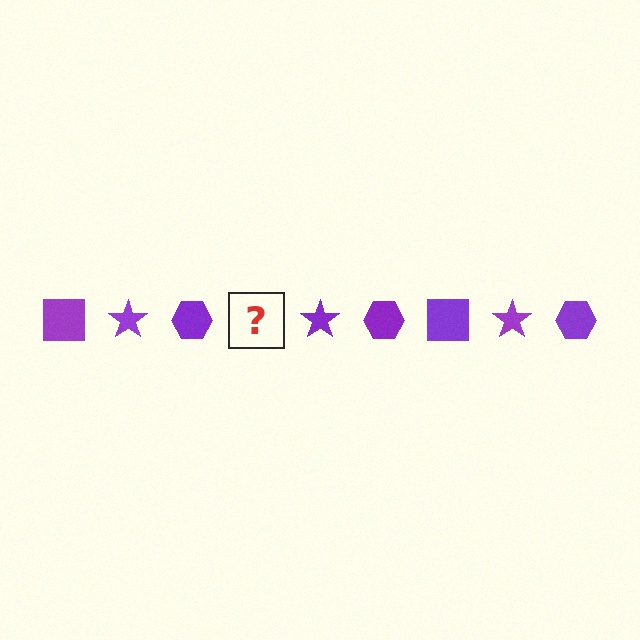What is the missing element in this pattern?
The missing element is a purple square.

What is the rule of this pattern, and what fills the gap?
The rule is that the pattern cycles through square, star, hexagon shapes in purple. The gap should be filled with a purple square.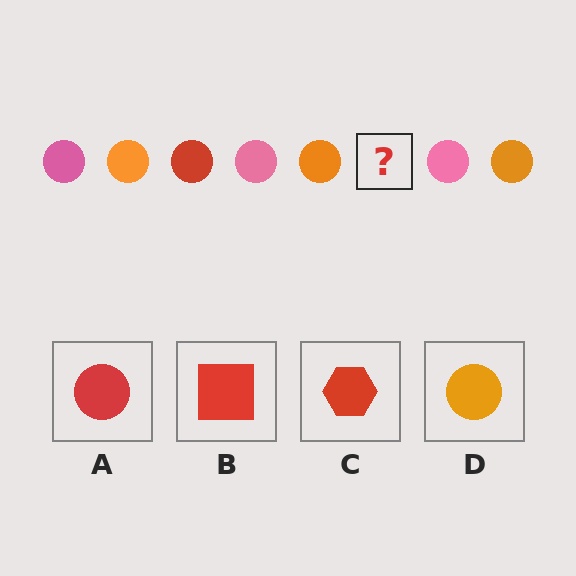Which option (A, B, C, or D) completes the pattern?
A.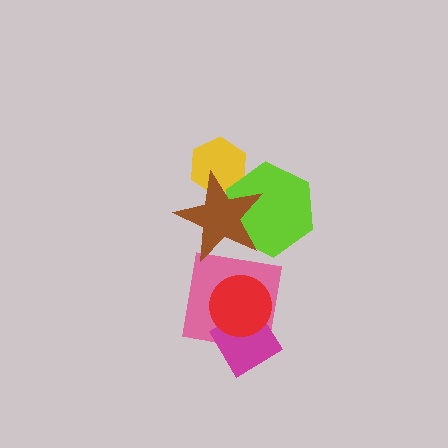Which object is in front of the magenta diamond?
The red circle is in front of the magenta diamond.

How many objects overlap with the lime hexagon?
2 objects overlap with the lime hexagon.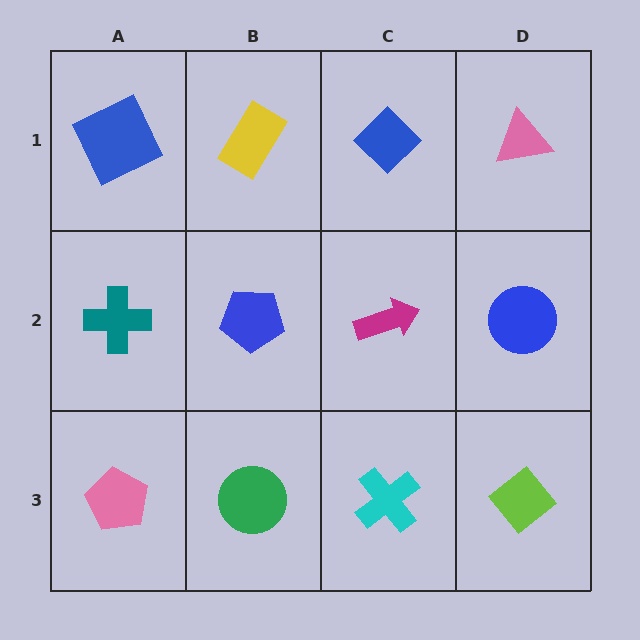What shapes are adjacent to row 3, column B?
A blue pentagon (row 2, column B), a pink pentagon (row 3, column A), a cyan cross (row 3, column C).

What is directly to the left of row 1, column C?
A yellow rectangle.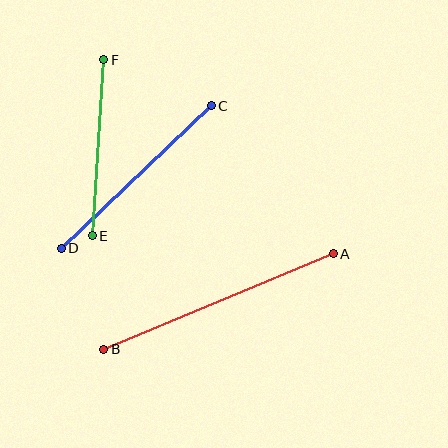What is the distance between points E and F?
The distance is approximately 176 pixels.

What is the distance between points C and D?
The distance is approximately 207 pixels.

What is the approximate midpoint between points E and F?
The midpoint is at approximately (98, 148) pixels.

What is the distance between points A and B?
The distance is approximately 249 pixels.